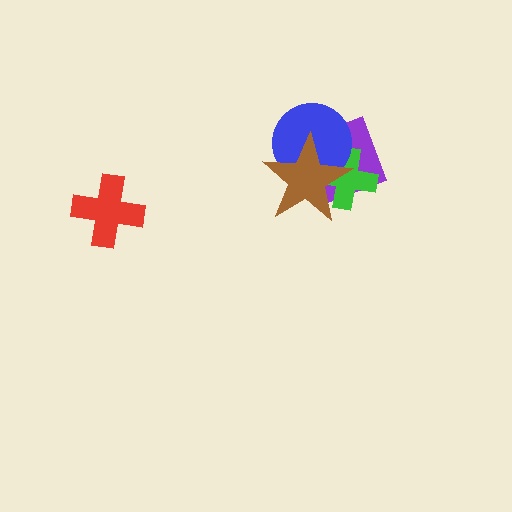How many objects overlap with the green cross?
3 objects overlap with the green cross.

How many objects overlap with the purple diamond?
3 objects overlap with the purple diamond.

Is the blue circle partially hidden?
Yes, it is partially covered by another shape.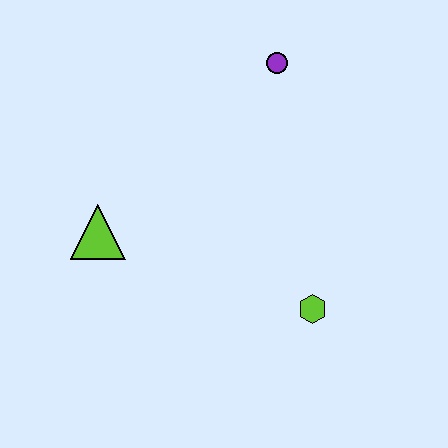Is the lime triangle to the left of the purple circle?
Yes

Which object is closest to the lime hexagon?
The lime triangle is closest to the lime hexagon.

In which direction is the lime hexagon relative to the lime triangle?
The lime hexagon is to the right of the lime triangle.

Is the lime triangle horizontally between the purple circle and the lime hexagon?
No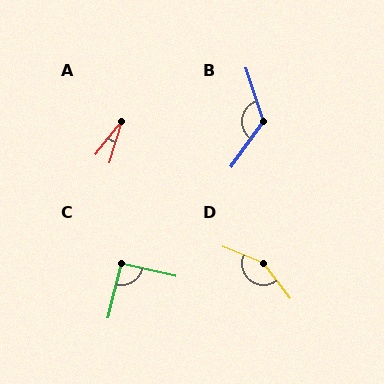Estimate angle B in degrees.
Approximately 127 degrees.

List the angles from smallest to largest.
A (22°), C (91°), B (127°), D (150°).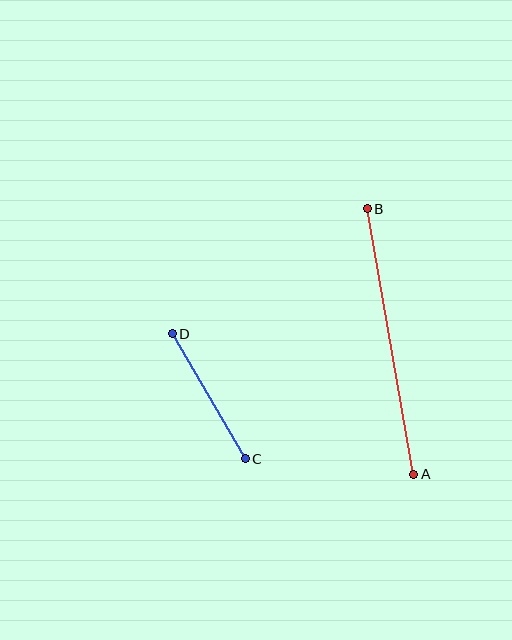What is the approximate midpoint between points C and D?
The midpoint is at approximately (209, 396) pixels.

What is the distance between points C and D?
The distance is approximately 145 pixels.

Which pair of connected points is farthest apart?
Points A and B are farthest apart.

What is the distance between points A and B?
The distance is approximately 270 pixels.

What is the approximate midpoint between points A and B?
The midpoint is at approximately (390, 341) pixels.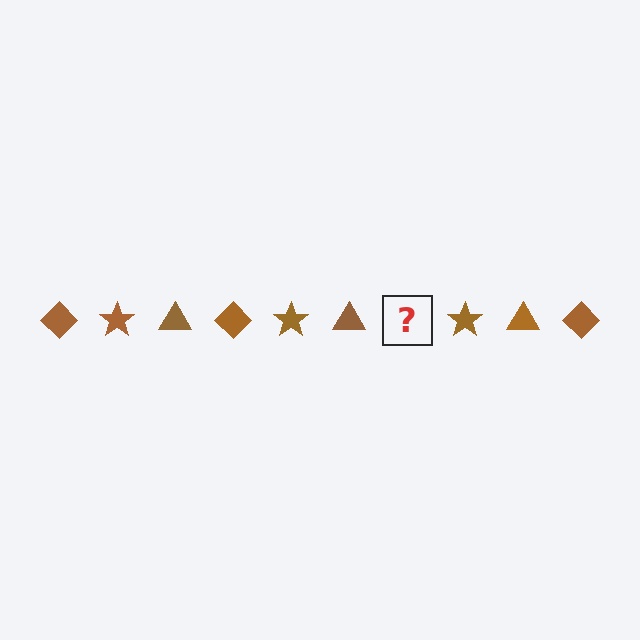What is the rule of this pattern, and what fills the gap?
The rule is that the pattern cycles through diamond, star, triangle shapes in brown. The gap should be filled with a brown diamond.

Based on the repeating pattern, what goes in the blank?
The blank should be a brown diamond.